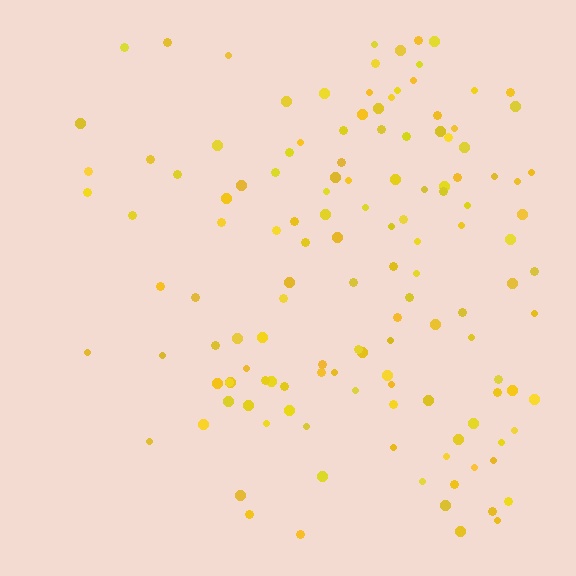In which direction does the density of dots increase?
From left to right, with the right side densest.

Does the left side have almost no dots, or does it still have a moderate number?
Still a moderate number, just noticeably fewer than the right.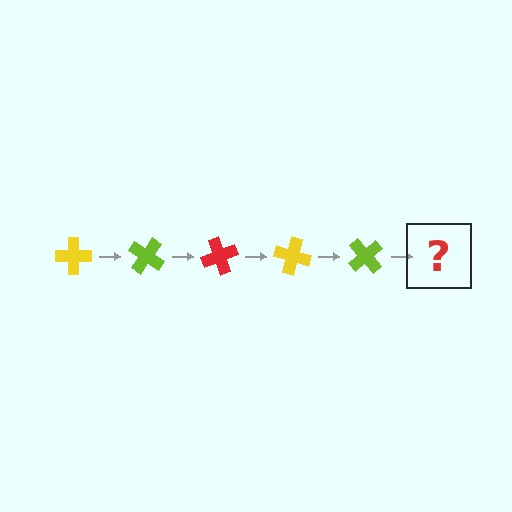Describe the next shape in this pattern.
It should be a red cross, rotated 175 degrees from the start.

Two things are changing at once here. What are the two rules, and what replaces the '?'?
The two rules are that it rotates 35 degrees each step and the color cycles through yellow, lime, and red. The '?' should be a red cross, rotated 175 degrees from the start.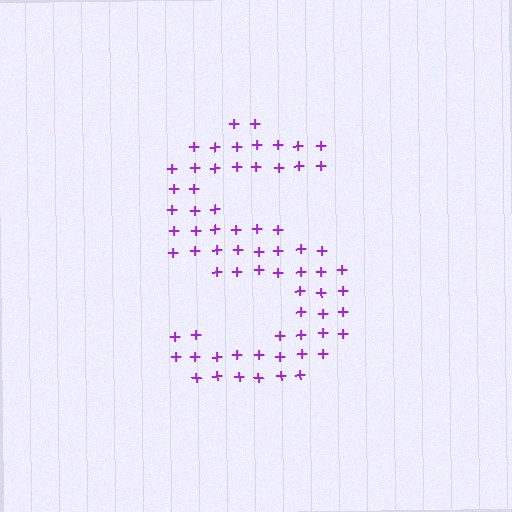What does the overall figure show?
The overall figure shows the letter S.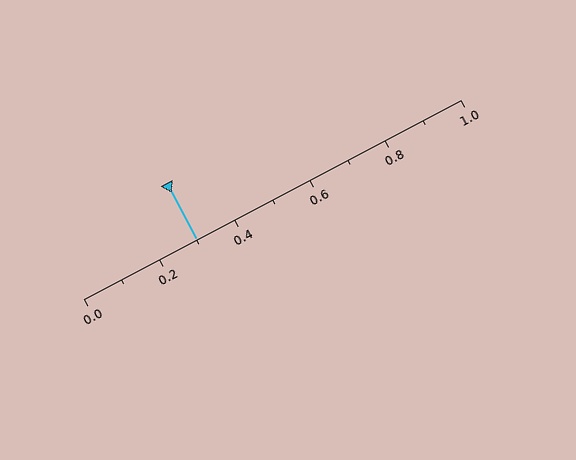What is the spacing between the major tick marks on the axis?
The major ticks are spaced 0.2 apart.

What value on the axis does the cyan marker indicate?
The marker indicates approximately 0.3.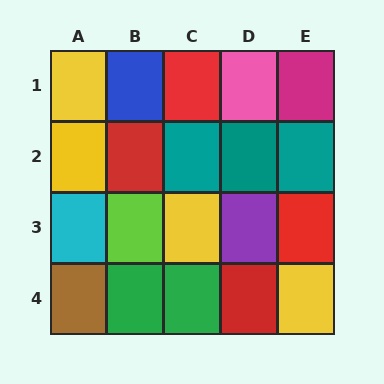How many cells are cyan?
1 cell is cyan.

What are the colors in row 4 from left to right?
Brown, green, green, red, yellow.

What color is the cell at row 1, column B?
Blue.